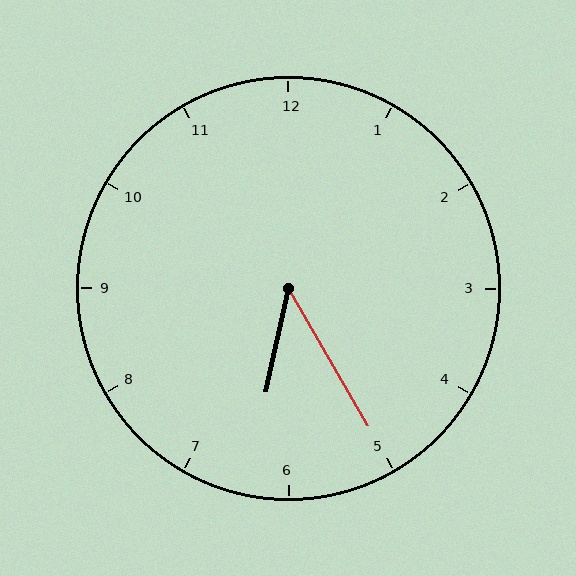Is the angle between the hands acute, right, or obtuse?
It is acute.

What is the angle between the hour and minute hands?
Approximately 42 degrees.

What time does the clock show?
6:25.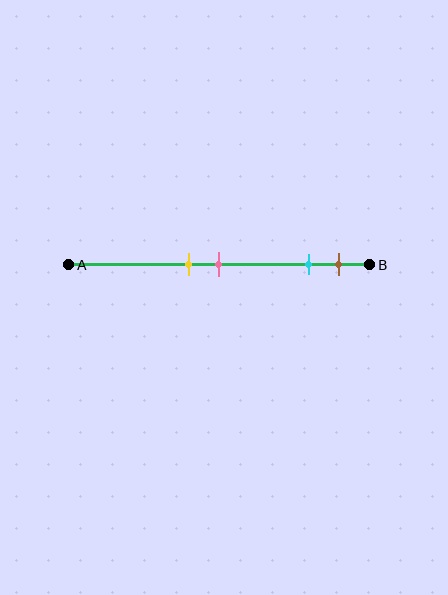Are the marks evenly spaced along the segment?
No, the marks are not evenly spaced.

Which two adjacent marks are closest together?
The yellow and pink marks are the closest adjacent pair.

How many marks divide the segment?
There are 4 marks dividing the segment.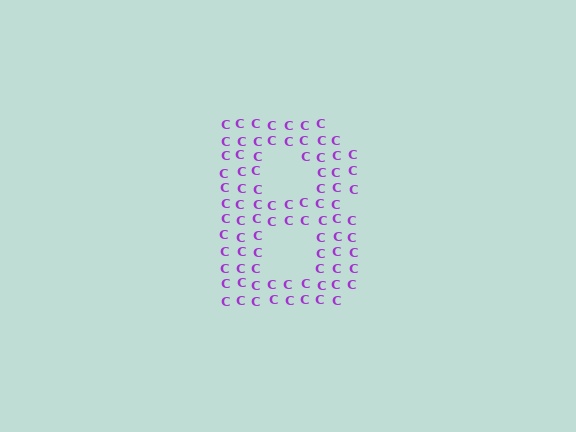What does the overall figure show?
The overall figure shows the letter B.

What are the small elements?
The small elements are letter C's.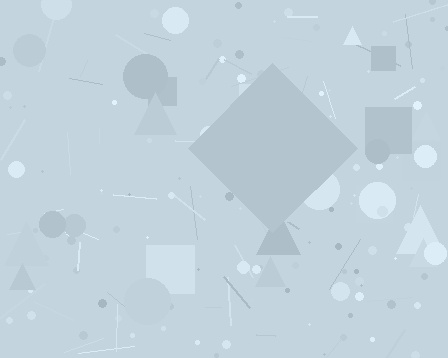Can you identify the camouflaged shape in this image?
The camouflaged shape is a diamond.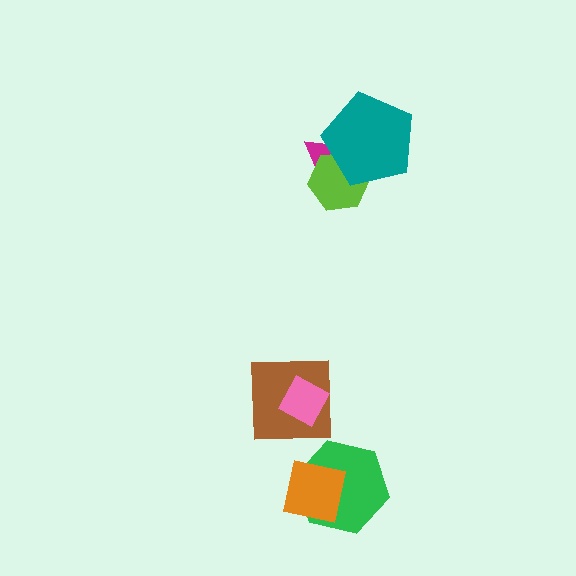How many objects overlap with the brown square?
1 object overlaps with the brown square.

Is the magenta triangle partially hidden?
Yes, it is partially covered by another shape.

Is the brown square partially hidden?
Yes, it is partially covered by another shape.